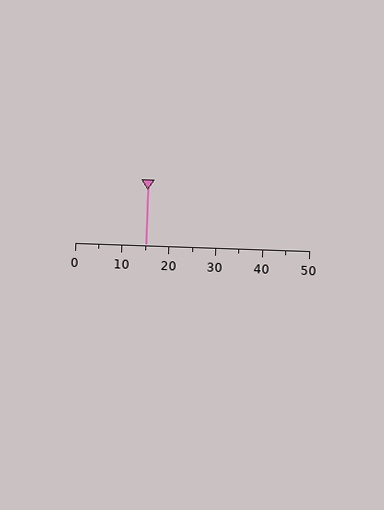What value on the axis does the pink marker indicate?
The marker indicates approximately 15.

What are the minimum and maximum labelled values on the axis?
The axis runs from 0 to 50.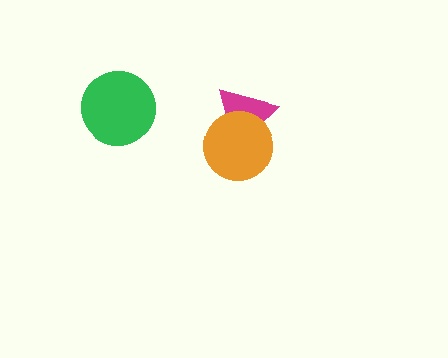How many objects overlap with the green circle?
0 objects overlap with the green circle.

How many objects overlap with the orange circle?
1 object overlaps with the orange circle.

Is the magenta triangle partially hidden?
Yes, it is partially covered by another shape.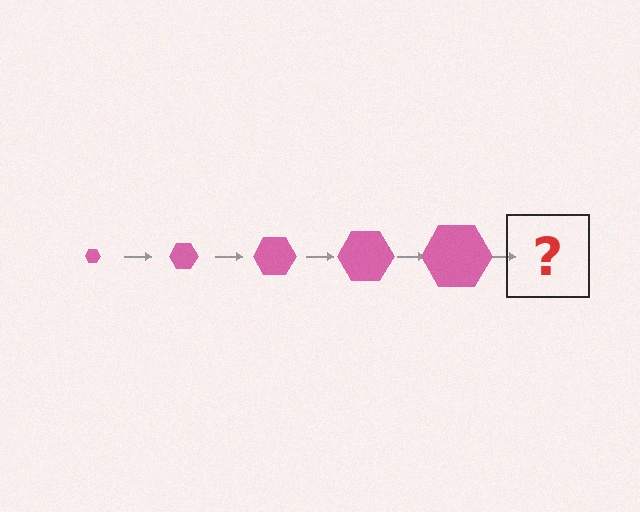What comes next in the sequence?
The next element should be a pink hexagon, larger than the previous one.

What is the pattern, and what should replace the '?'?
The pattern is that the hexagon gets progressively larger each step. The '?' should be a pink hexagon, larger than the previous one.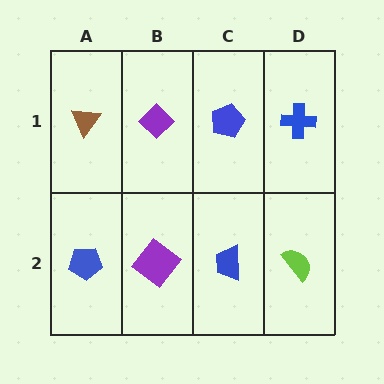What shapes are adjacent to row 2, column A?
A brown triangle (row 1, column A), a purple diamond (row 2, column B).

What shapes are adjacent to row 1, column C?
A blue trapezoid (row 2, column C), a purple diamond (row 1, column B), a blue cross (row 1, column D).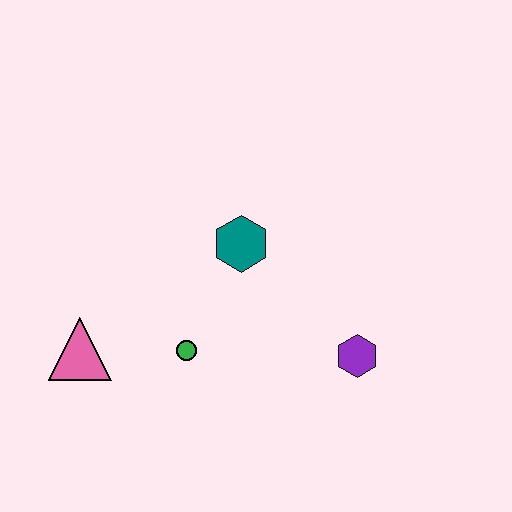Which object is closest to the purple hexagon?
The teal hexagon is closest to the purple hexagon.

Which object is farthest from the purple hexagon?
The pink triangle is farthest from the purple hexagon.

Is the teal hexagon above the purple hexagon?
Yes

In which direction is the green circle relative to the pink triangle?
The green circle is to the right of the pink triangle.